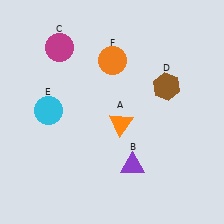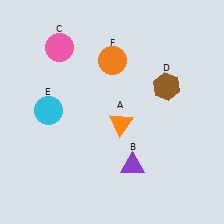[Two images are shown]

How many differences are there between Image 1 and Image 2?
There is 1 difference between the two images.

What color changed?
The circle (C) changed from magenta in Image 1 to pink in Image 2.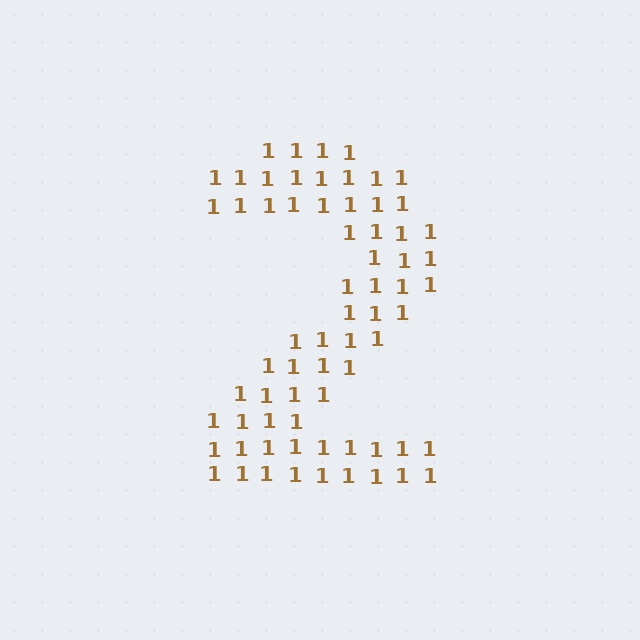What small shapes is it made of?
It is made of small digit 1's.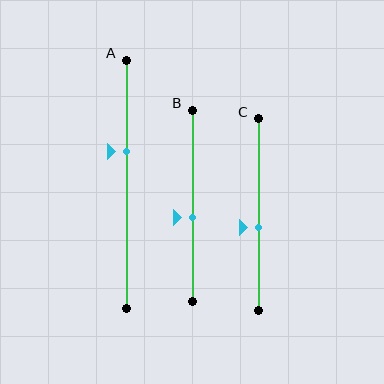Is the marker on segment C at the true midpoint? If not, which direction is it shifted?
No, the marker on segment C is shifted downward by about 6% of the segment length.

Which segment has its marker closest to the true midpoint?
Segment B has its marker closest to the true midpoint.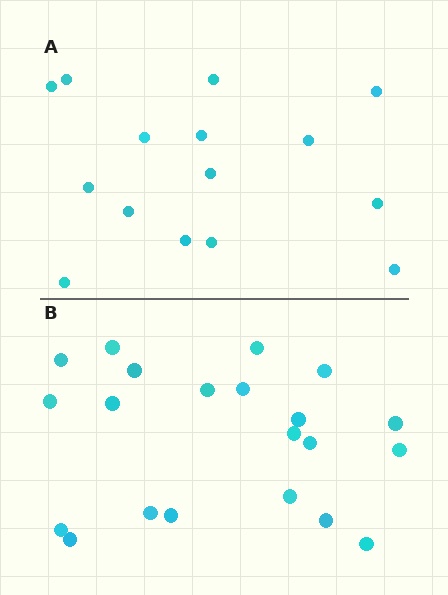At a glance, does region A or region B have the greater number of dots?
Region B (the bottom region) has more dots.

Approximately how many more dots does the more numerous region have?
Region B has about 6 more dots than region A.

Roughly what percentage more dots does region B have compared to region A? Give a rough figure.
About 40% more.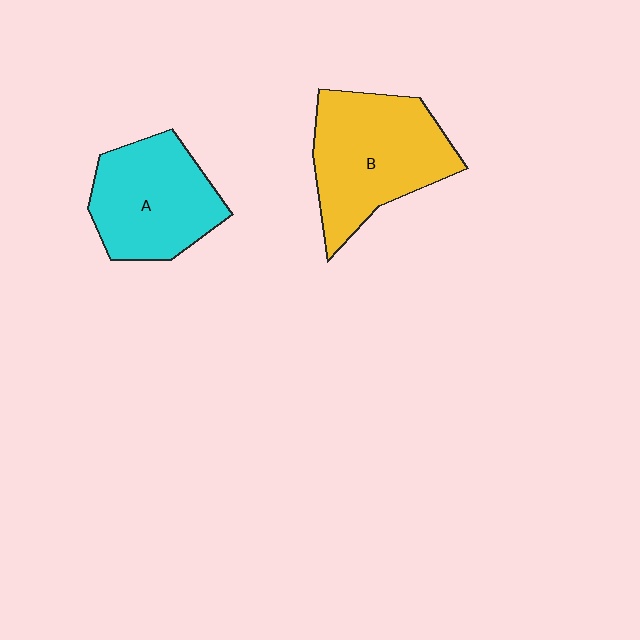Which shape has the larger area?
Shape B (yellow).